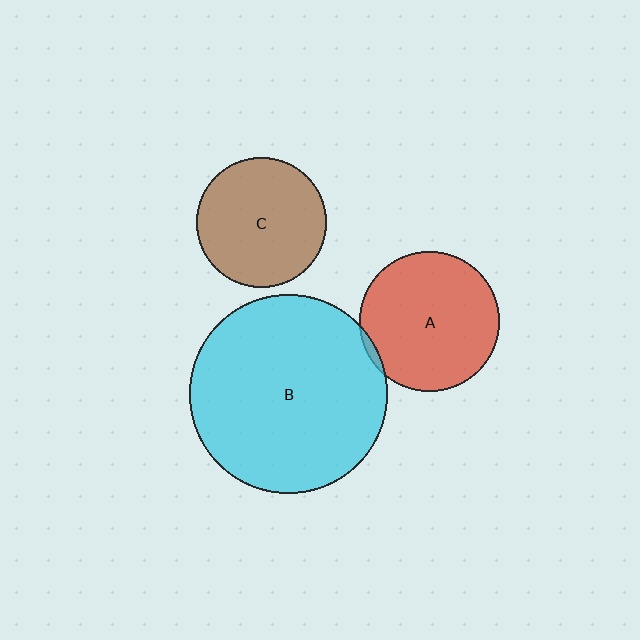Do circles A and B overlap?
Yes.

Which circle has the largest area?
Circle B (cyan).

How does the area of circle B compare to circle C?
Approximately 2.3 times.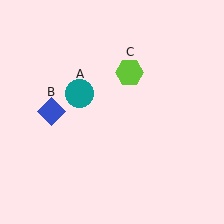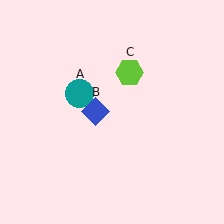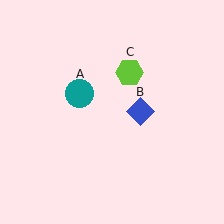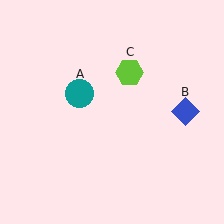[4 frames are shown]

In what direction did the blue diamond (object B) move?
The blue diamond (object B) moved right.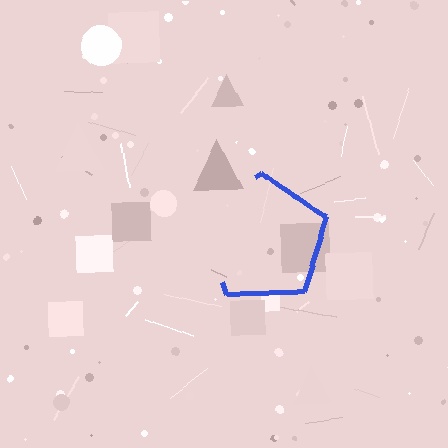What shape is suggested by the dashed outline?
The dashed outline suggests a pentagon.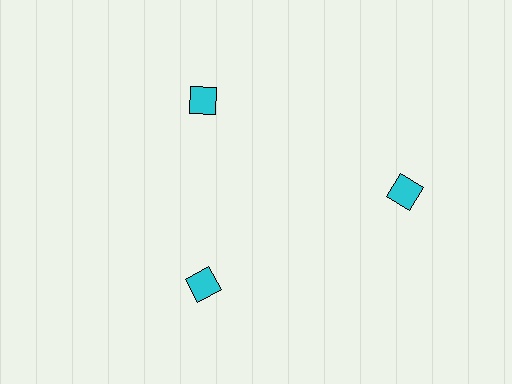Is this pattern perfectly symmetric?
No. The 3 cyan diamonds are arranged in a ring, but one element near the 3 o'clock position is pushed outward from the center, breaking the 3-fold rotational symmetry.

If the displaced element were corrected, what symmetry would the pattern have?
It would have 3-fold rotational symmetry — the pattern would map onto itself every 120 degrees.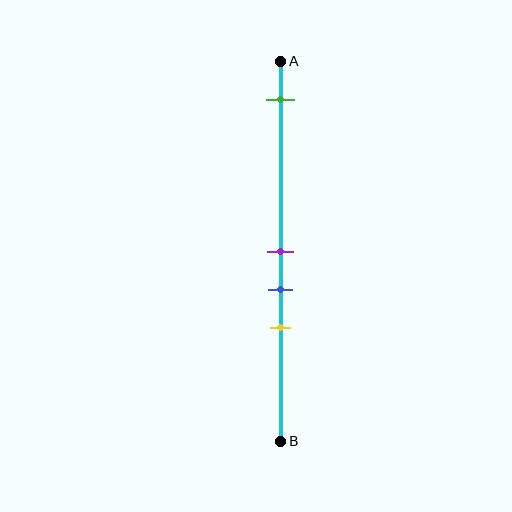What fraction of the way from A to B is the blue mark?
The blue mark is approximately 60% (0.6) of the way from A to B.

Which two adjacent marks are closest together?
The purple and blue marks are the closest adjacent pair.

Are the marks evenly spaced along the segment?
No, the marks are not evenly spaced.